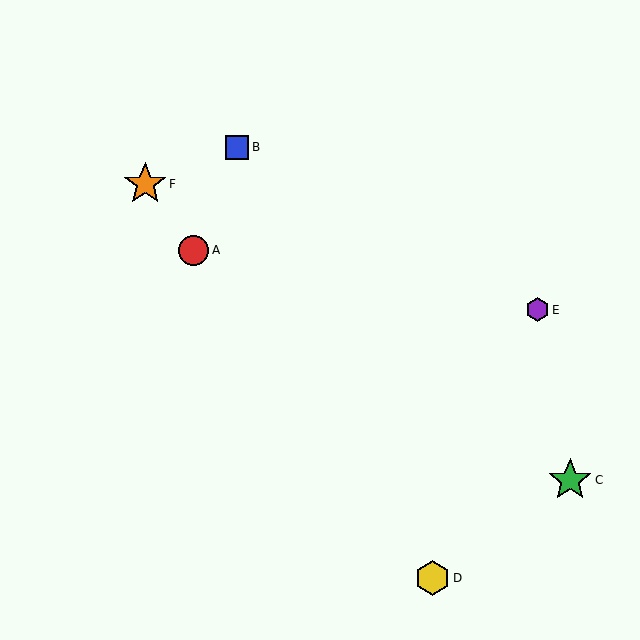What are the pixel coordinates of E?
Object E is at (537, 310).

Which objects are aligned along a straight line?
Objects A, D, F are aligned along a straight line.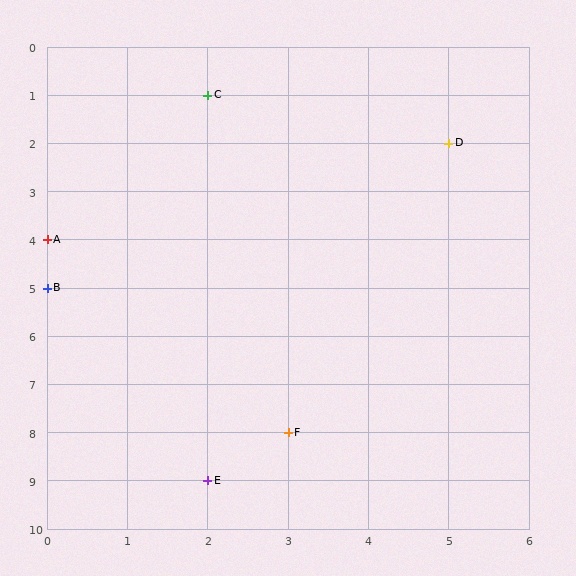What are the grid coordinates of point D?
Point D is at grid coordinates (5, 2).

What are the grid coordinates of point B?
Point B is at grid coordinates (0, 5).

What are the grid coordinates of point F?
Point F is at grid coordinates (3, 8).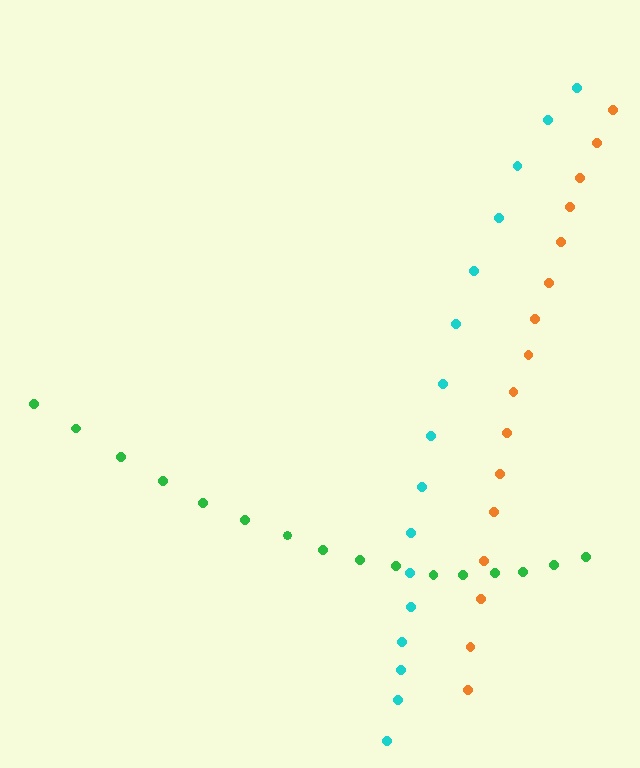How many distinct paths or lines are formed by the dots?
There are 3 distinct paths.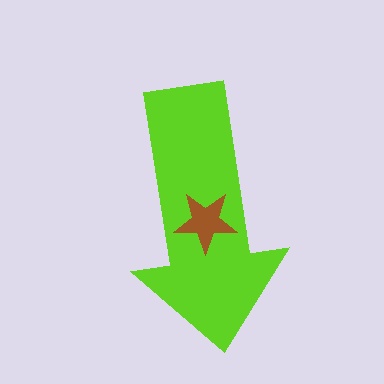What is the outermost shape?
The lime arrow.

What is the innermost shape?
The brown star.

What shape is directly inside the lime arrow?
The brown star.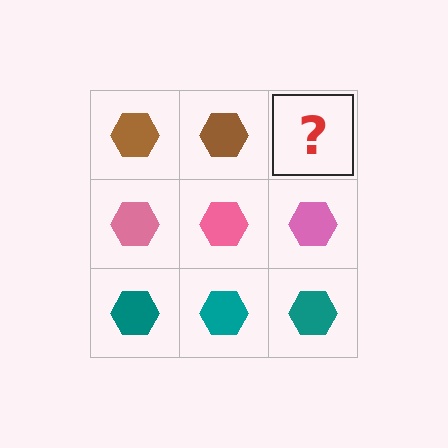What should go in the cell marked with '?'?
The missing cell should contain a brown hexagon.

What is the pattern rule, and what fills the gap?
The rule is that each row has a consistent color. The gap should be filled with a brown hexagon.